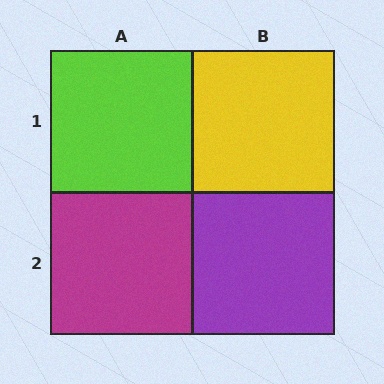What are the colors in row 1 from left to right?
Lime, yellow.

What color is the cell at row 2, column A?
Magenta.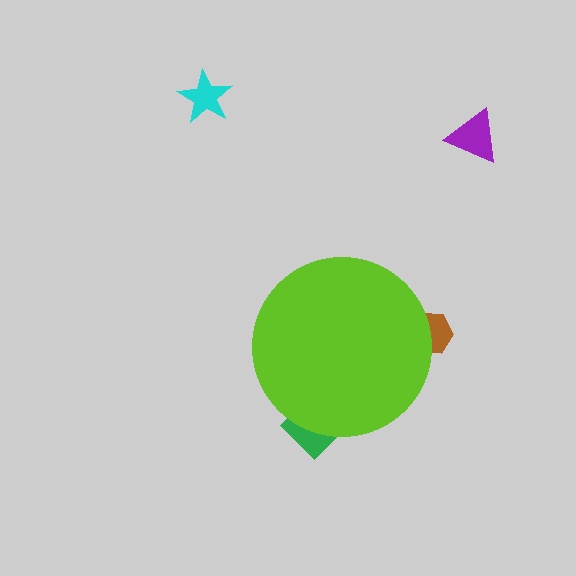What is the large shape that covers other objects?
A lime circle.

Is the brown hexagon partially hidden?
Yes, the brown hexagon is partially hidden behind the lime circle.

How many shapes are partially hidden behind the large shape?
2 shapes are partially hidden.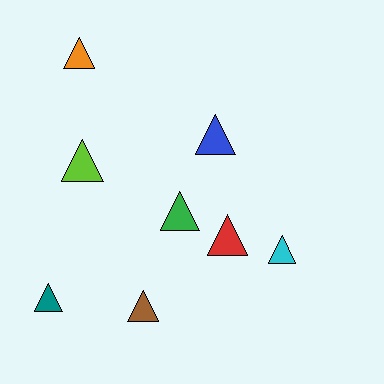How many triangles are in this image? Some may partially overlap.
There are 8 triangles.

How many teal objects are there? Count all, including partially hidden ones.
There is 1 teal object.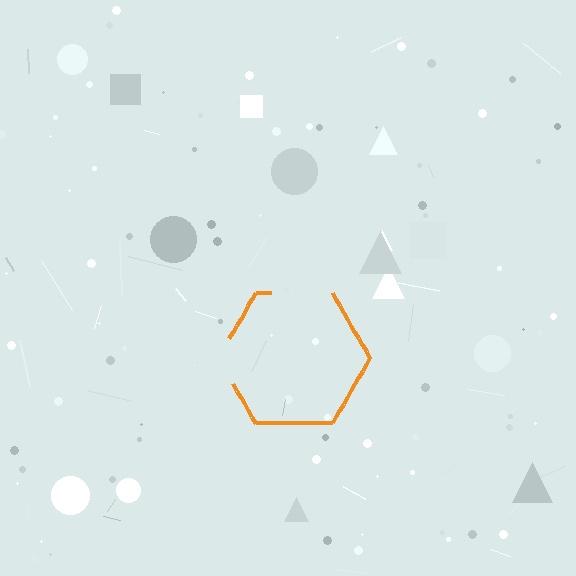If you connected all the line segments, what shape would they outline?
They would outline a hexagon.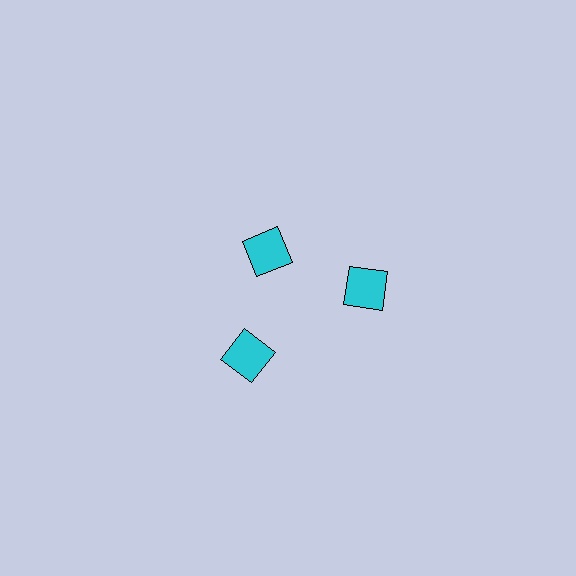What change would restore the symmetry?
The symmetry would be restored by moving it outward, back onto the ring so that all 3 squares sit at equal angles and equal distance from the center.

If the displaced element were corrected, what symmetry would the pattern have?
It would have 3-fold rotational symmetry — the pattern would map onto itself every 120 degrees.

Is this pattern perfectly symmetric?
No. The 3 cyan squares are arranged in a ring, but one element near the 11 o'clock position is pulled inward toward the center, breaking the 3-fold rotational symmetry.